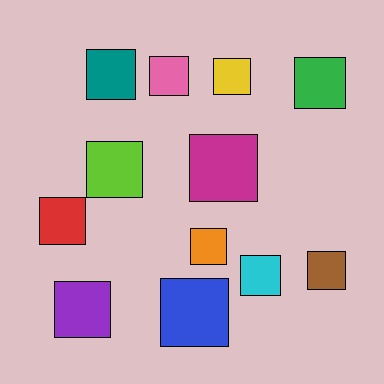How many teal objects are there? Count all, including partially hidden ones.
There is 1 teal object.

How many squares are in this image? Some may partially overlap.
There are 12 squares.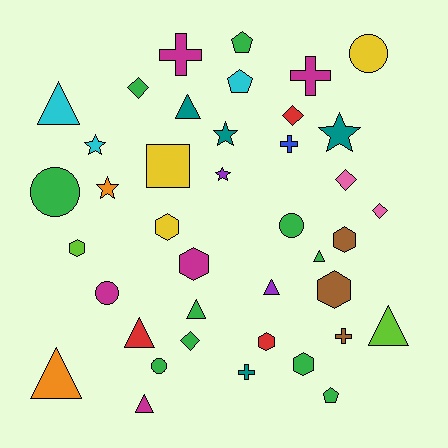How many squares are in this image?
There is 1 square.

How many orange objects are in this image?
There are 2 orange objects.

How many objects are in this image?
There are 40 objects.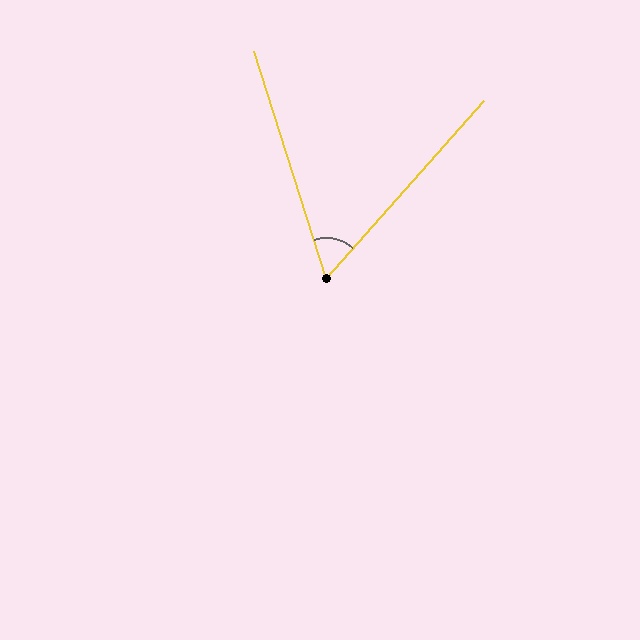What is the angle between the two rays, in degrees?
Approximately 59 degrees.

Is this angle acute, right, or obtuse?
It is acute.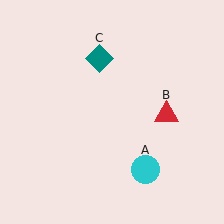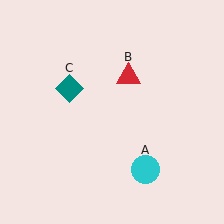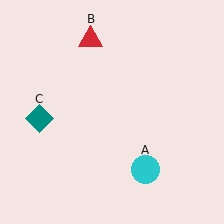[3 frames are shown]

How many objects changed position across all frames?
2 objects changed position: red triangle (object B), teal diamond (object C).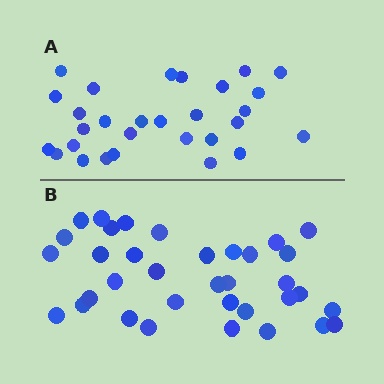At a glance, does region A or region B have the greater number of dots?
Region B (the bottom region) has more dots.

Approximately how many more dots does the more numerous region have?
Region B has about 6 more dots than region A.